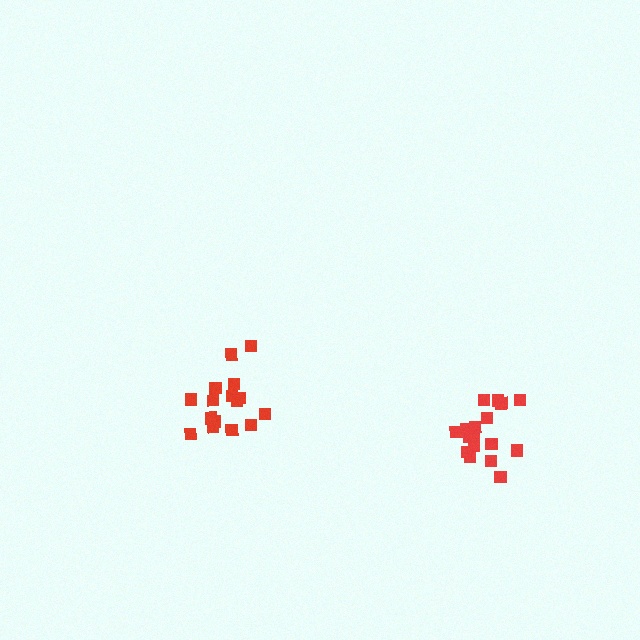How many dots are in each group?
Group 1: 16 dots, Group 2: 17 dots (33 total).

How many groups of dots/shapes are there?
There are 2 groups.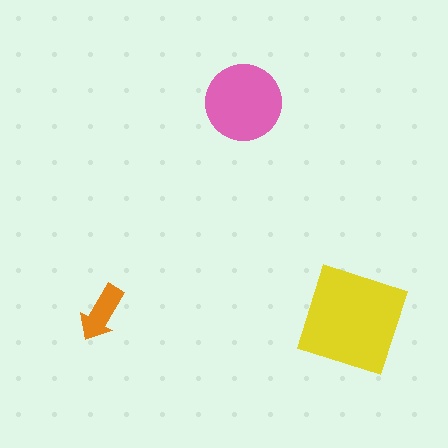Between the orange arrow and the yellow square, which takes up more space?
The yellow square.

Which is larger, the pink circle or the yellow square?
The yellow square.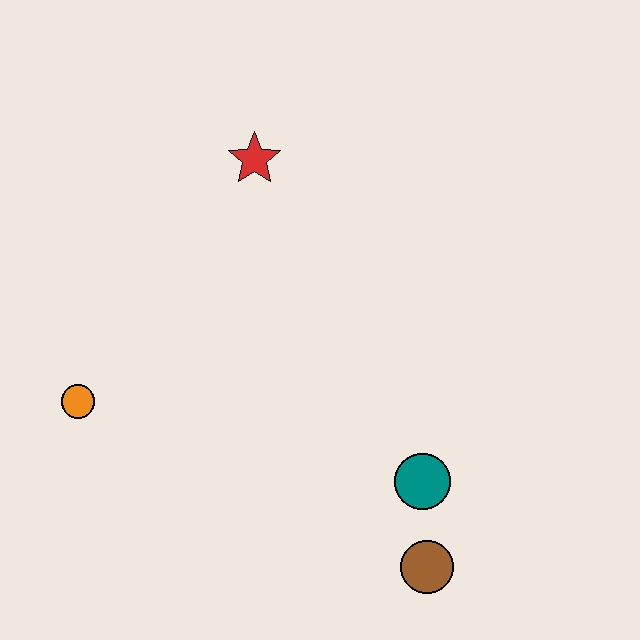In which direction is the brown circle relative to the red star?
The brown circle is below the red star.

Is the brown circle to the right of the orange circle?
Yes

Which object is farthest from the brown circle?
The red star is farthest from the brown circle.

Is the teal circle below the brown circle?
No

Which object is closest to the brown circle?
The teal circle is closest to the brown circle.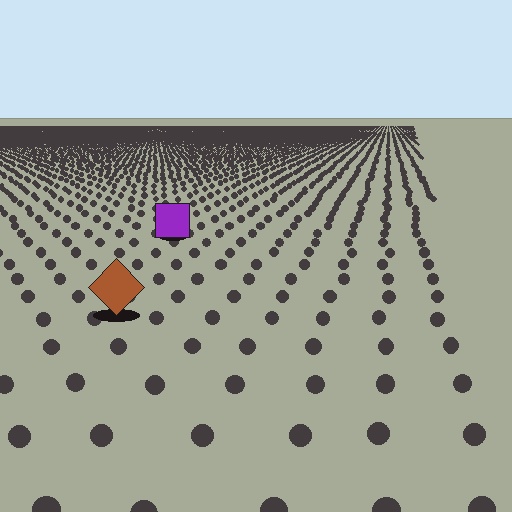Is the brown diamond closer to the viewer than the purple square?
Yes. The brown diamond is closer — you can tell from the texture gradient: the ground texture is coarser near it.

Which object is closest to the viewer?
The brown diamond is closest. The texture marks near it are larger and more spread out.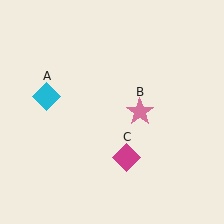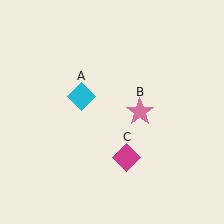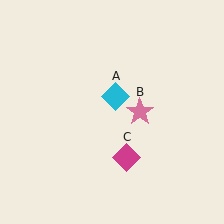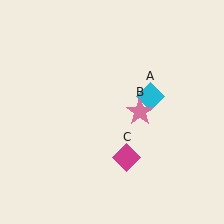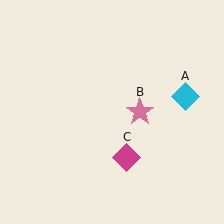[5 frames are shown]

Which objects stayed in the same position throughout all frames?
Pink star (object B) and magenta diamond (object C) remained stationary.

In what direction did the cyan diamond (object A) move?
The cyan diamond (object A) moved right.